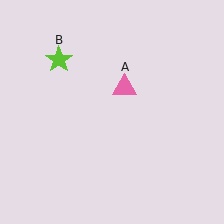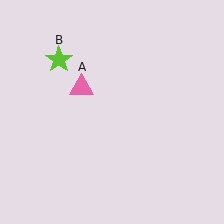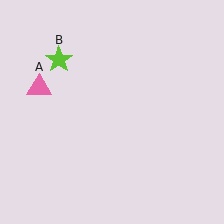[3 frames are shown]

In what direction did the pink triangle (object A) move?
The pink triangle (object A) moved left.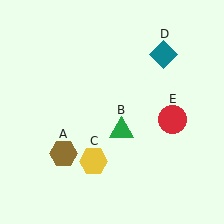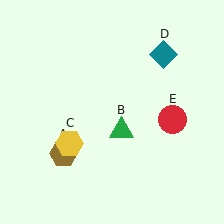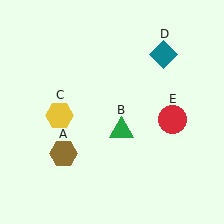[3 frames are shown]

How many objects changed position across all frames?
1 object changed position: yellow hexagon (object C).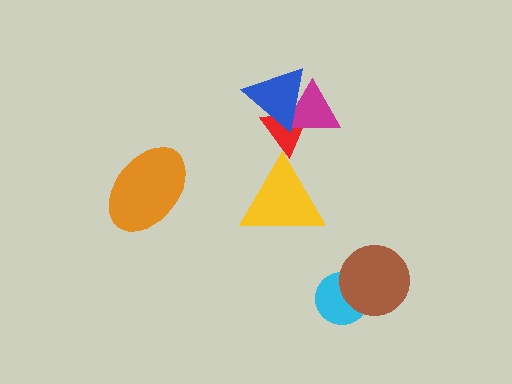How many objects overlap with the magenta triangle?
2 objects overlap with the magenta triangle.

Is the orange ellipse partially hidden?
No, no other shape covers it.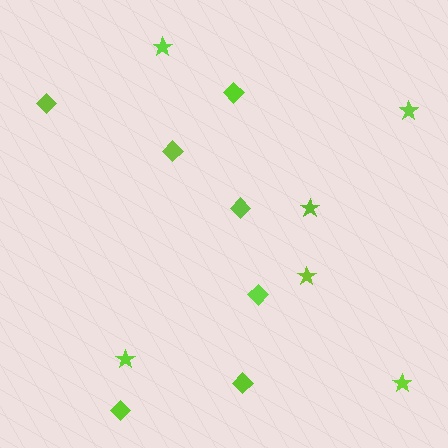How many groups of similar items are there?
There are 2 groups: one group of stars (6) and one group of diamonds (7).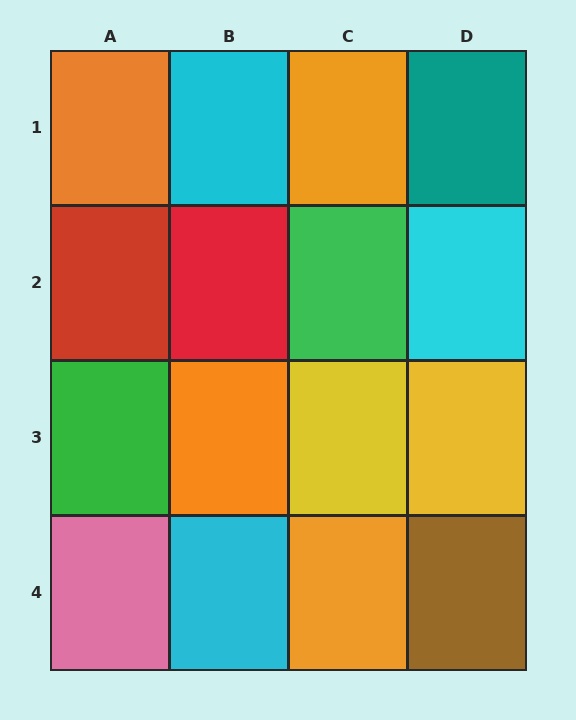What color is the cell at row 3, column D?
Yellow.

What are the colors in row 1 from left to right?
Orange, cyan, orange, teal.